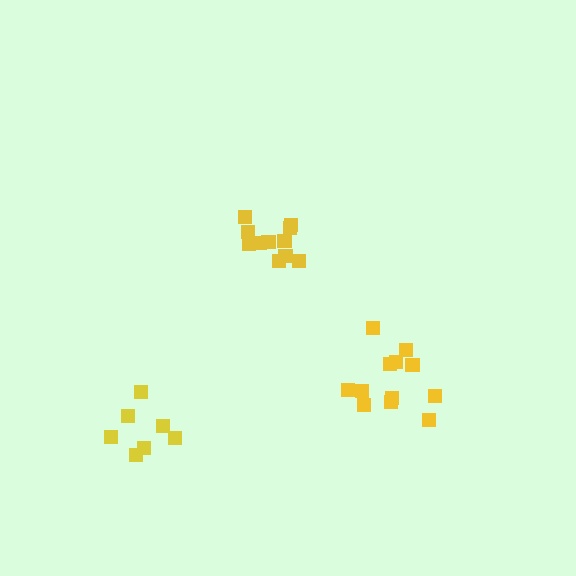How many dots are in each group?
Group 1: 11 dots, Group 2: 12 dots, Group 3: 7 dots (30 total).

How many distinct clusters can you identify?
There are 3 distinct clusters.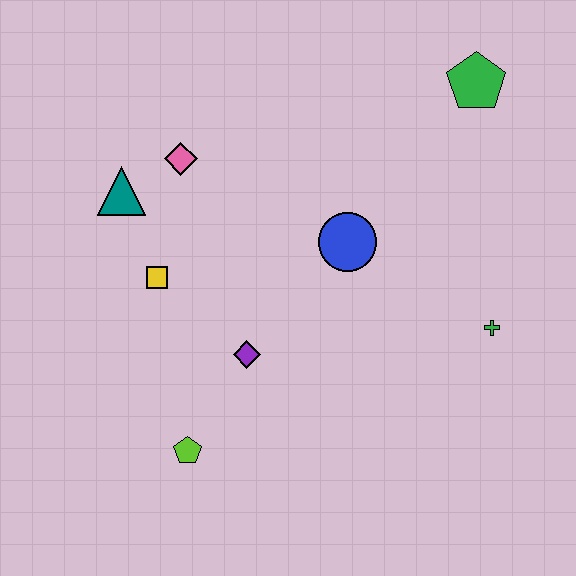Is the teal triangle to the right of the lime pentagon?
No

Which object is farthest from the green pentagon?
The lime pentagon is farthest from the green pentagon.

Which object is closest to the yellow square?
The teal triangle is closest to the yellow square.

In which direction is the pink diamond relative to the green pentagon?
The pink diamond is to the left of the green pentagon.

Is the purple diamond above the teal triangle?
No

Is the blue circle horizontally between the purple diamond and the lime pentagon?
No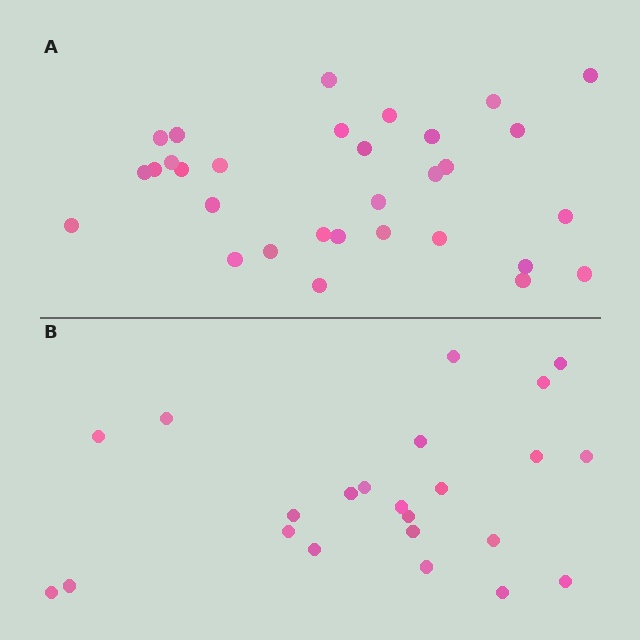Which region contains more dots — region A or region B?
Region A (the top region) has more dots.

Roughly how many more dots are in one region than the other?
Region A has roughly 8 or so more dots than region B.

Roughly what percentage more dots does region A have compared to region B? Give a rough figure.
About 35% more.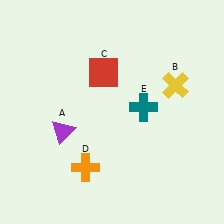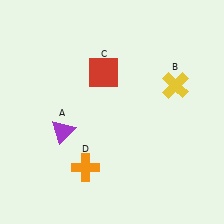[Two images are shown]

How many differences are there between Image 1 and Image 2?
There is 1 difference between the two images.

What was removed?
The teal cross (E) was removed in Image 2.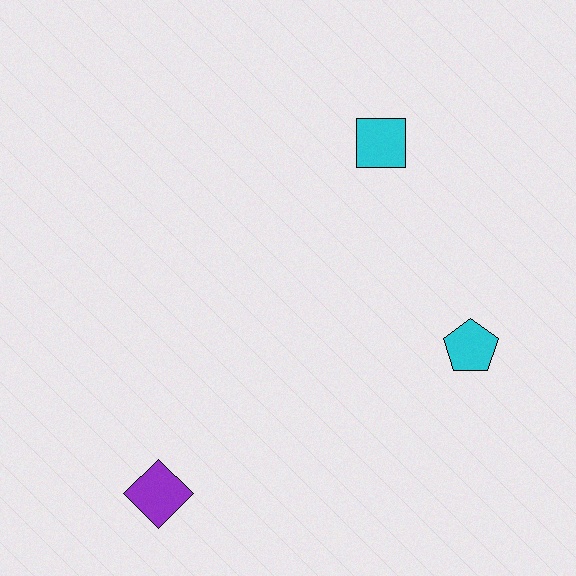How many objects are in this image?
There are 3 objects.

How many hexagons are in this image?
There are no hexagons.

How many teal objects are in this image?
There are no teal objects.